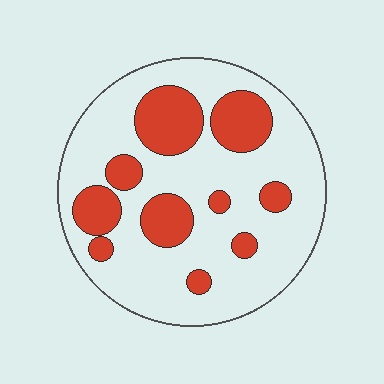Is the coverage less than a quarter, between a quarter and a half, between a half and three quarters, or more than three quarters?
Between a quarter and a half.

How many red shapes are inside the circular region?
10.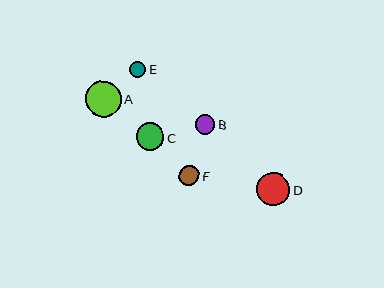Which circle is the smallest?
Circle E is the smallest with a size of approximately 17 pixels.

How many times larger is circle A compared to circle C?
Circle A is approximately 1.3 times the size of circle C.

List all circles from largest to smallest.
From largest to smallest: A, D, C, F, B, E.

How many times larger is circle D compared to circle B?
Circle D is approximately 1.7 times the size of circle B.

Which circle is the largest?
Circle A is the largest with a size of approximately 36 pixels.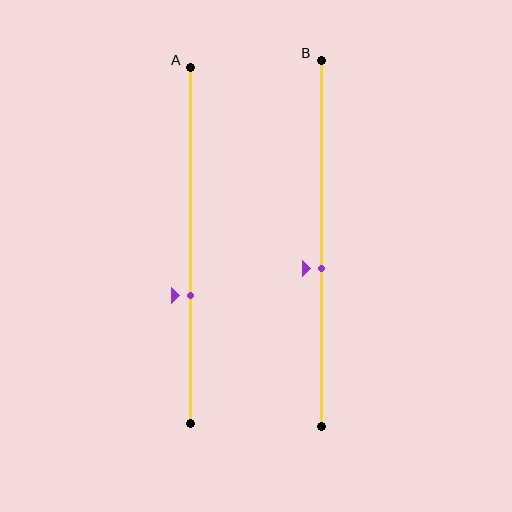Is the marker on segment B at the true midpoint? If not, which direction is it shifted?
No, the marker on segment B is shifted downward by about 7% of the segment length.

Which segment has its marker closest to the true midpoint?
Segment B has its marker closest to the true midpoint.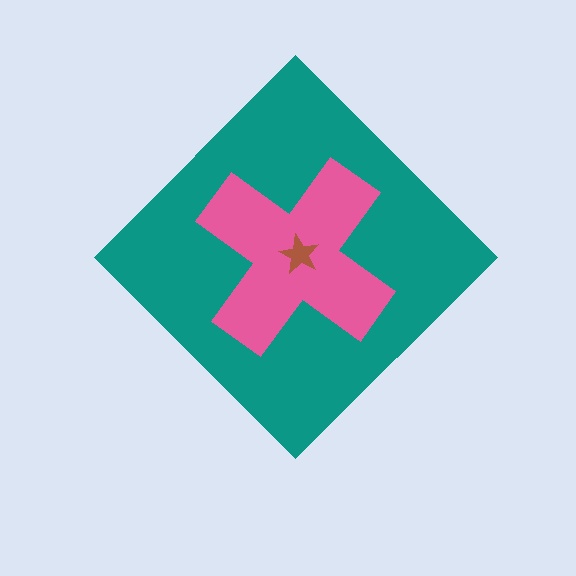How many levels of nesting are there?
3.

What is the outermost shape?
The teal diamond.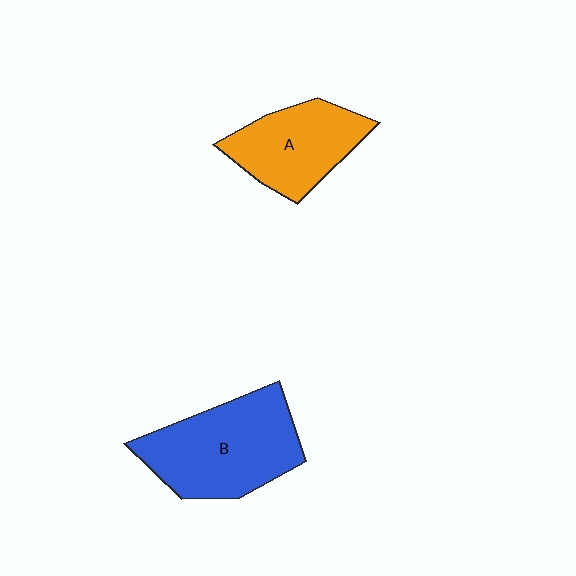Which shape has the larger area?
Shape B (blue).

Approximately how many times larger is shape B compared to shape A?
Approximately 1.4 times.